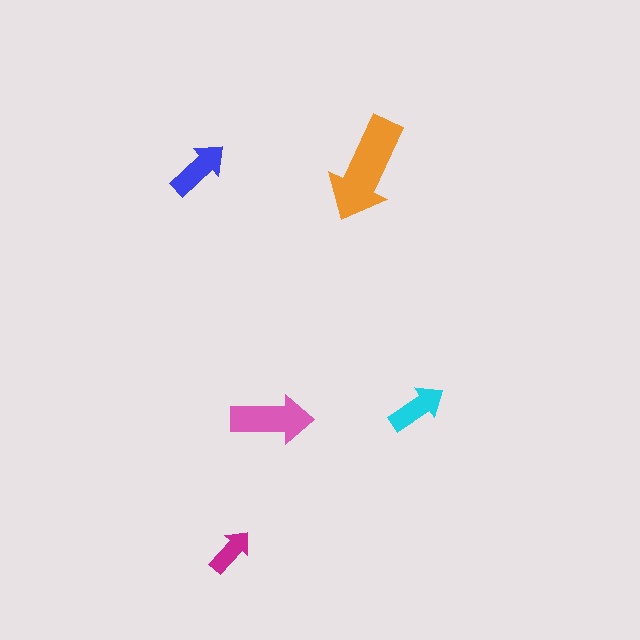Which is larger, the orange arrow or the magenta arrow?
The orange one.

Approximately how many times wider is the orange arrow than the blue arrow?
About 1.5 times wider.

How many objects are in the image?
There are 5 objects in the image.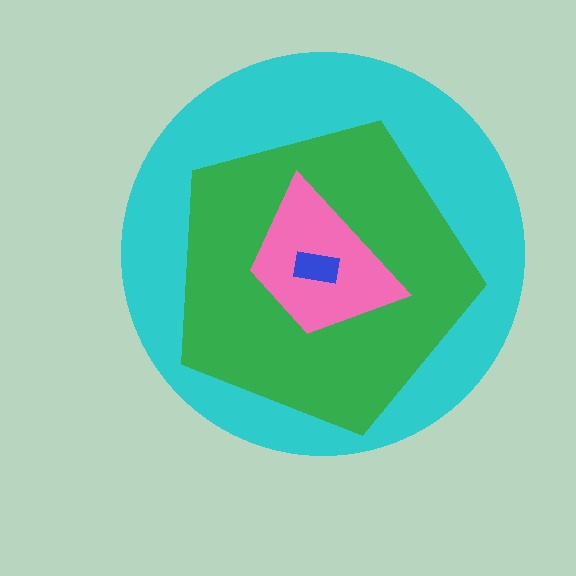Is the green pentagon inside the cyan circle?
Yes.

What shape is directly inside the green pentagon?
The pink trapezoid.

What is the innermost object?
The blue rectangle.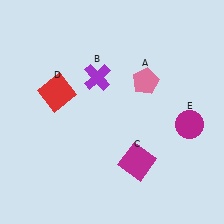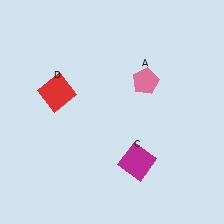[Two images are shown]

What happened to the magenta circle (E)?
The magenta circle (E) was removed in Image 2. It was in the bottom-right area of Image 1.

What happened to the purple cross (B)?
The purple cross (B) was removed in Image 2. It was in the top-left area of Image 1.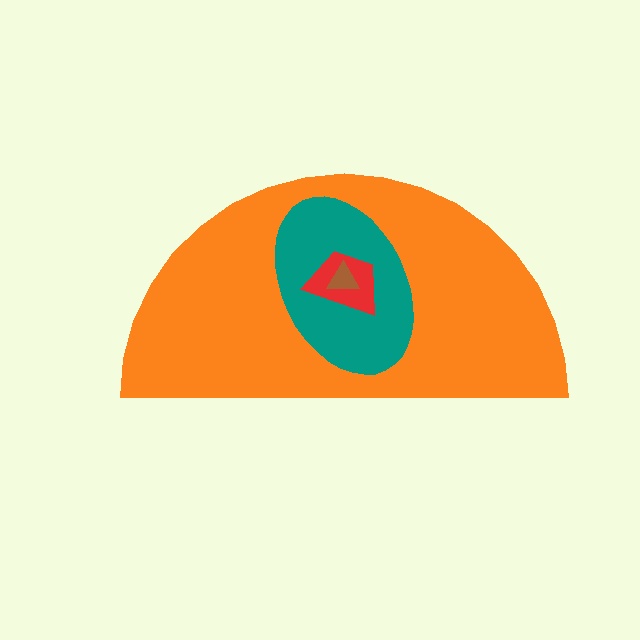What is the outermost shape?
The orange semicircle.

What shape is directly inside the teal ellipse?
The red trapezoid.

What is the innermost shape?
The brown triangle.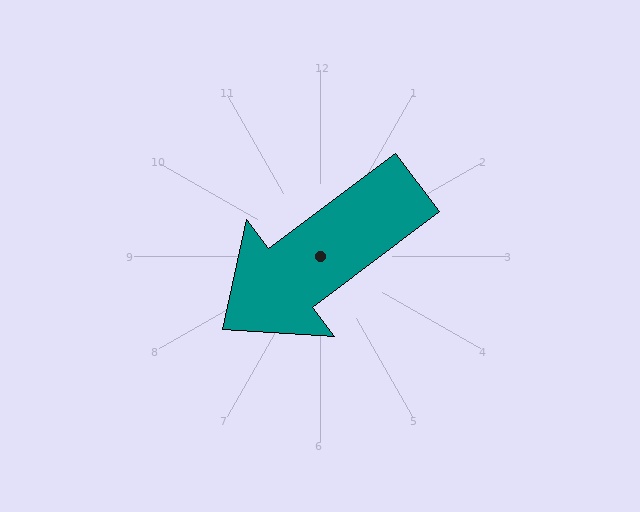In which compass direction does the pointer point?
Southwest.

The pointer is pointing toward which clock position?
Roughly 8 o'clock.